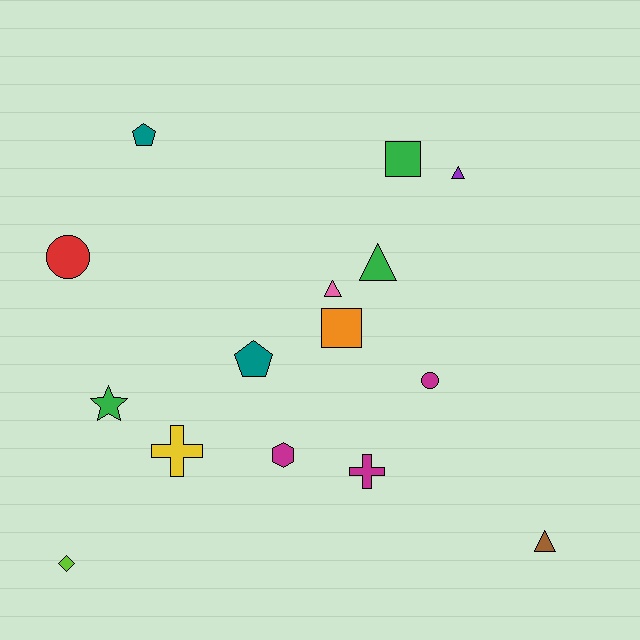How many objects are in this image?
There are 15 objects.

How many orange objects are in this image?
There is 1 orange object.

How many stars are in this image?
There is 1 star.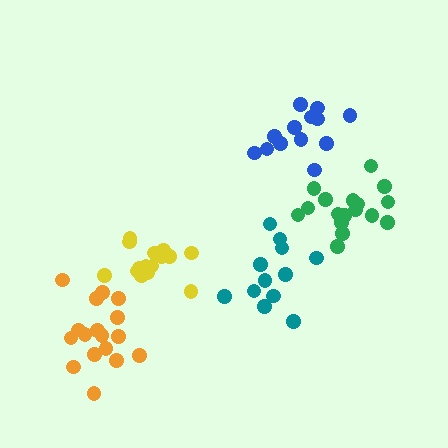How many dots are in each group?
Group 1: 17 dots, Group 2: 13 dots, Group 3: 12 dots, Group 4: 18 dots, Group 5: 17 dots (77 total).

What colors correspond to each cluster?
The clusters are colored: yellow, blue, teal, green, orange.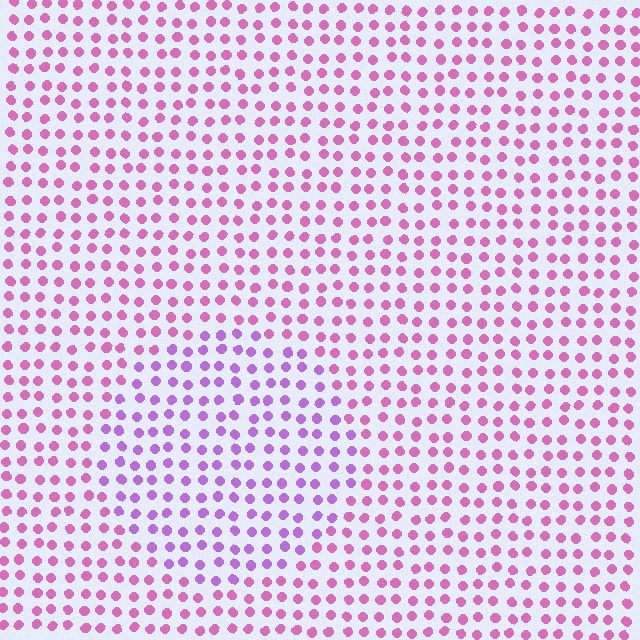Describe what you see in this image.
The image is filled with small pink elements in a uniform arrangement. A circle-shaped region is visible where the elements are tinted to a slightly different hue, forming a subtle color boundary.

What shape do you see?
I see a circle.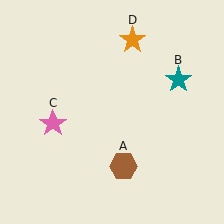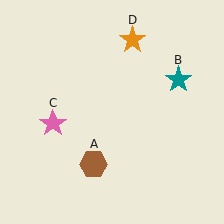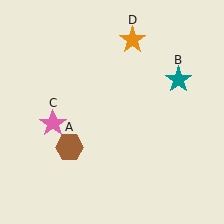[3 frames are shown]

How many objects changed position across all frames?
1 object changed position: brown hexagon (object A).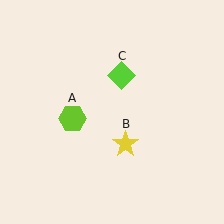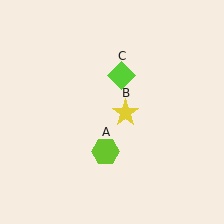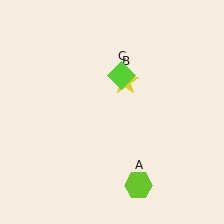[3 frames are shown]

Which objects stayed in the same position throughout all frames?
Lime diamond (object C) remained stationary.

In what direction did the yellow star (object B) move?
The yellow star (object B) moved up.